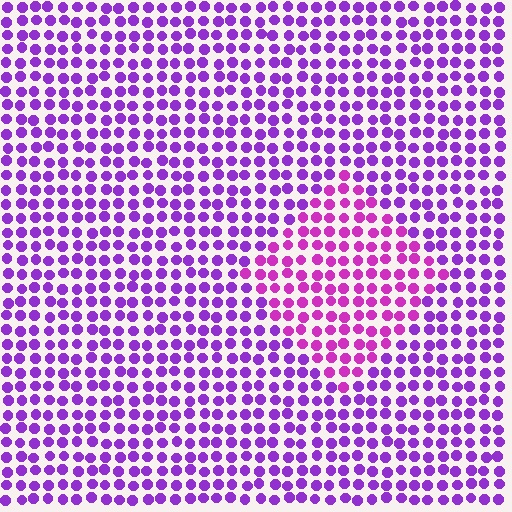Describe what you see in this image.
The image is filled with small purple elements in a uniform arrangement. A diamond-shaped region is visible where the elements are tinted to a slightly different hue, forming a subtle color boundary.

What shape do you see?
I see a diamond.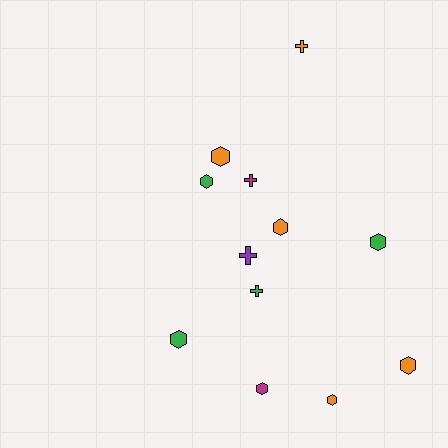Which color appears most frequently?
Orange, with 5 objects.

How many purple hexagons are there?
There are no purple hexagons.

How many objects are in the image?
There are 12 objects.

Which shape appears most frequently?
Hexagon, with 8 objects.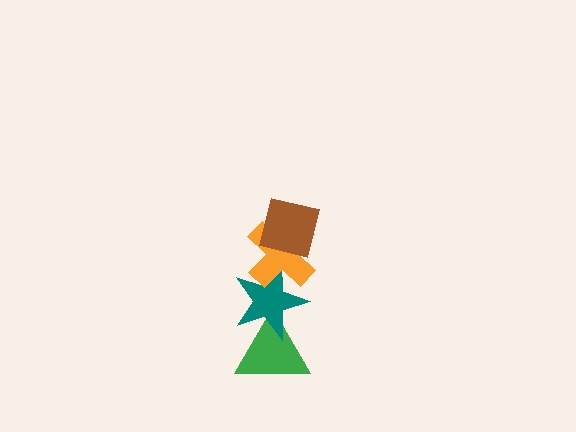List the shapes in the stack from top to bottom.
From top to bottom: the brown square, the orange cross, the teal star, the green triangle.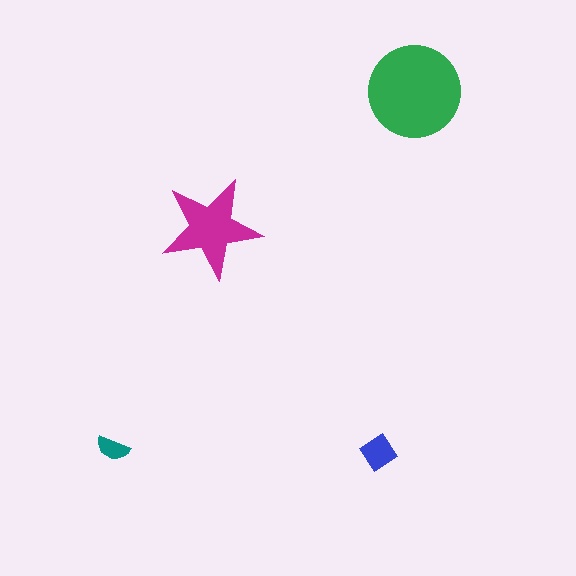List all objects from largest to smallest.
The green circle, the magenta star, the blue diamond, the teal semicircle.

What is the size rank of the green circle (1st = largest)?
1st.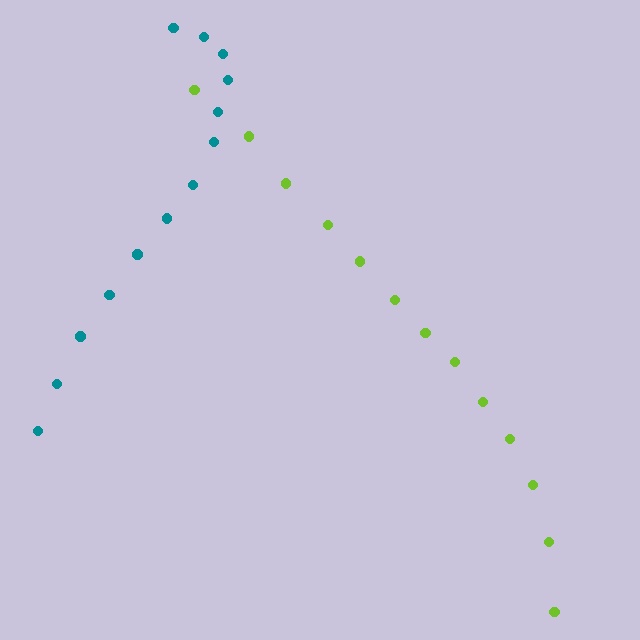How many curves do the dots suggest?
There are 2 distinct paths.